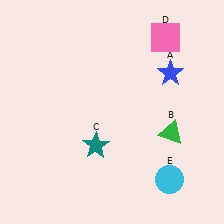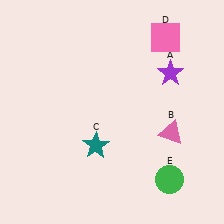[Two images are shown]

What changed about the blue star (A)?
In Image 1, A is blue. In Image 2, it changed to purple.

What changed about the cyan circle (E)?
In Image 1, E is cyan. In Image 2, it changed to green.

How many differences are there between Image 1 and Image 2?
There are 3 differences between the two images.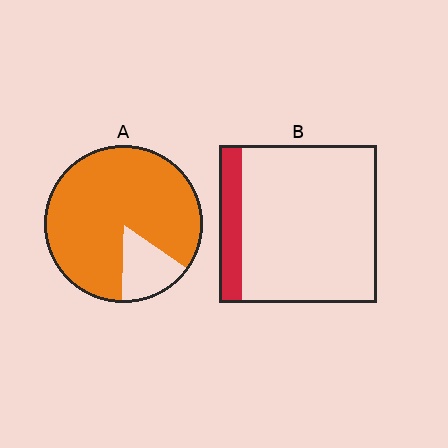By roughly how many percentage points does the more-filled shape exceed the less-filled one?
By roughly 70 percentage points (A over B).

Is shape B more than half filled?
No.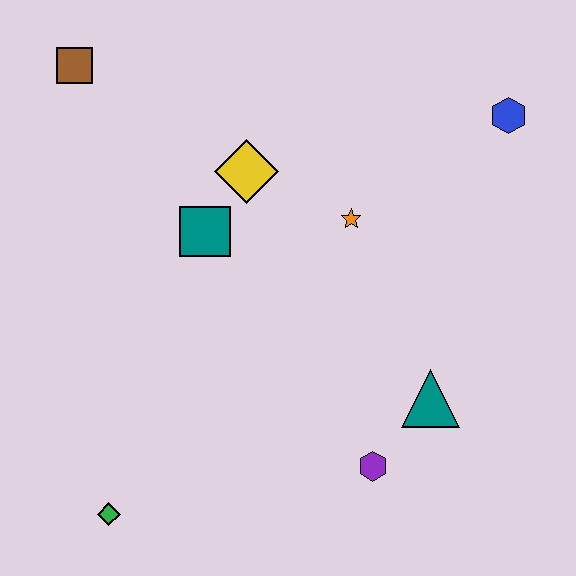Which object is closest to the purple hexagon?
The teal triangle is closest to the purple hexagon.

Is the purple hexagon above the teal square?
No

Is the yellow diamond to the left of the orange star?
Yes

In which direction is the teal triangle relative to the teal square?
The teal triangle is to the right of the teal square.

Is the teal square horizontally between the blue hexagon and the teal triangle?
No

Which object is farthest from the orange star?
The green diamond is farthest from the orange star.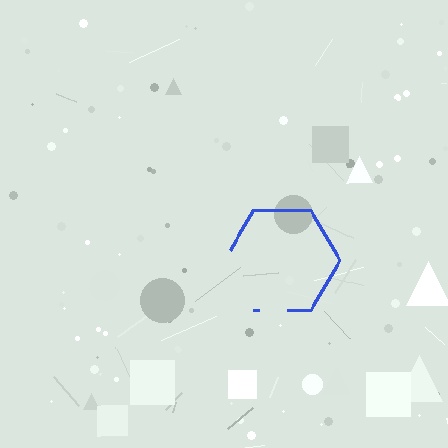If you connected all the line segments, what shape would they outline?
They would outline a hexagon.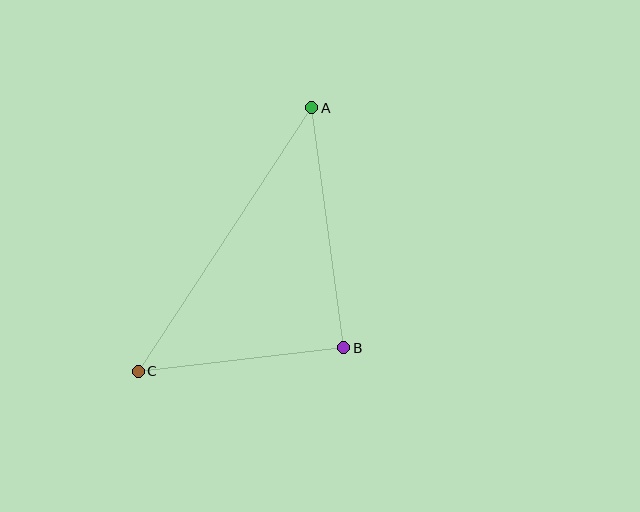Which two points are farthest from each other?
Points A and C are farthest from each other.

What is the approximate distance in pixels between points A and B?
The distance between A and B is approximately 242 pixels.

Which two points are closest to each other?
Points B and C are closest to each other.